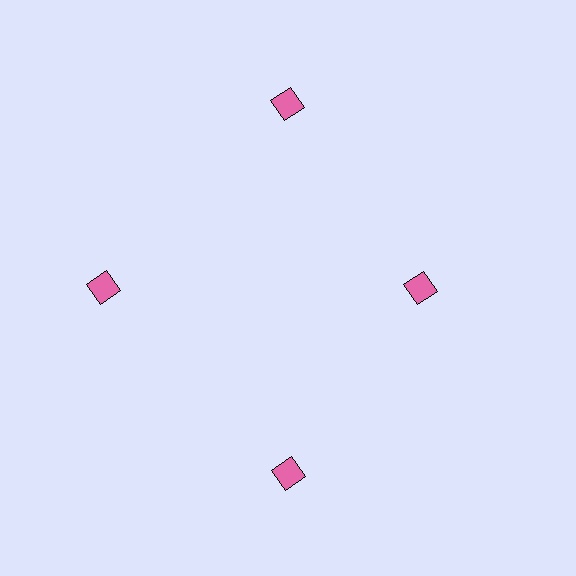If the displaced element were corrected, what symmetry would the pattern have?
It would have 4-fold rotational symmetry — the pattern would map onto itself every 90 degrees.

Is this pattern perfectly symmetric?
No. The 4 pink diamonds are arranged in a ring, but one element near the 3 o'clock position is pulled inward toward the center, breaking the 4-fold rotational symmetry.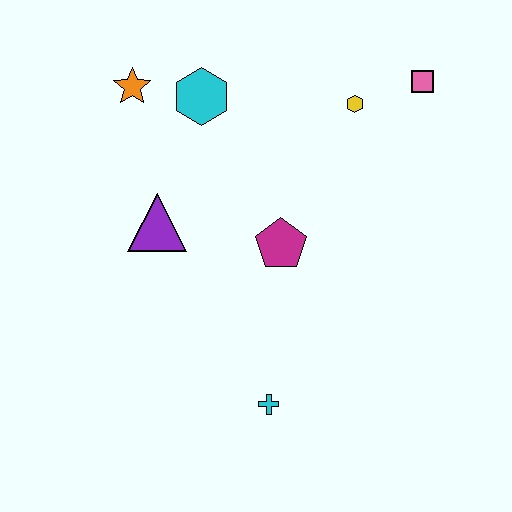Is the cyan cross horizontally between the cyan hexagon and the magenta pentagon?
Yes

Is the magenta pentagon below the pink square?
Yes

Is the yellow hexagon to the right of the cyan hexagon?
Yes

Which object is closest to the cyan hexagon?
The orange star is closest to the cyan hexagon.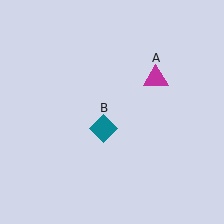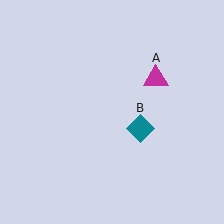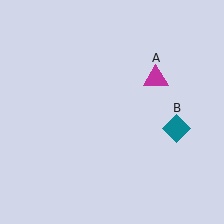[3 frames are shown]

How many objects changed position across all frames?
1 object changed position: teal diamond (object B).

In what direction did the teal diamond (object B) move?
The teal diamond (object B) moved right.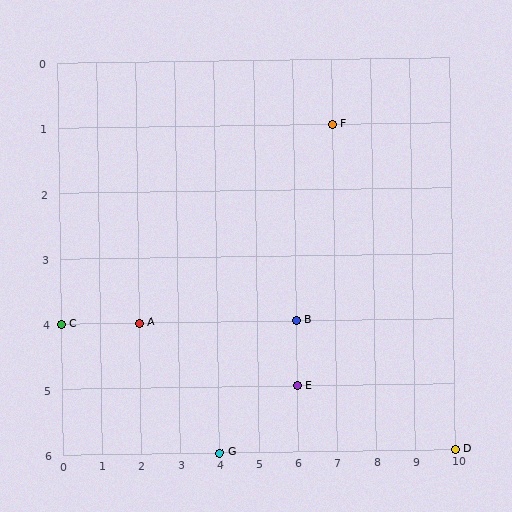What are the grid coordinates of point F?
Point F is at grid coordinates (7, 1).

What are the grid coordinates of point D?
Point D is at grid coordinates (10, 6).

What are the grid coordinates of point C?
Point C is at grid coordinates (0, 4).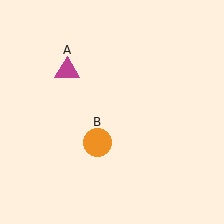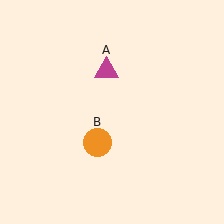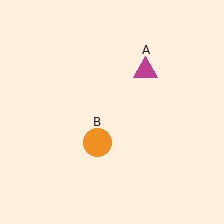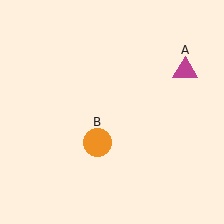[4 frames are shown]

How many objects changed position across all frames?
1 object changed position: magenta triangle (object A).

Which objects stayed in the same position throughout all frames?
Orange circle (object B) remained stationary.